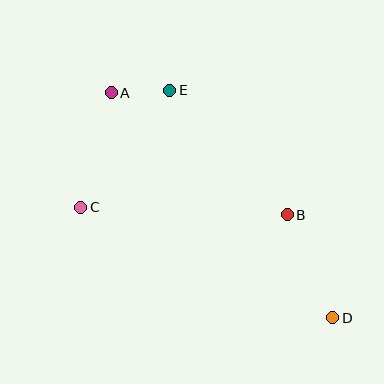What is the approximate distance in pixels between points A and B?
The distance between A and B is approximately 214 pixels.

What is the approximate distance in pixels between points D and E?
The distance between D and E is approximately 280 pixels.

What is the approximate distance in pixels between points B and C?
The distance between B and C is approximately 207 pixels.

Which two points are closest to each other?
Points A and E are closest to each other.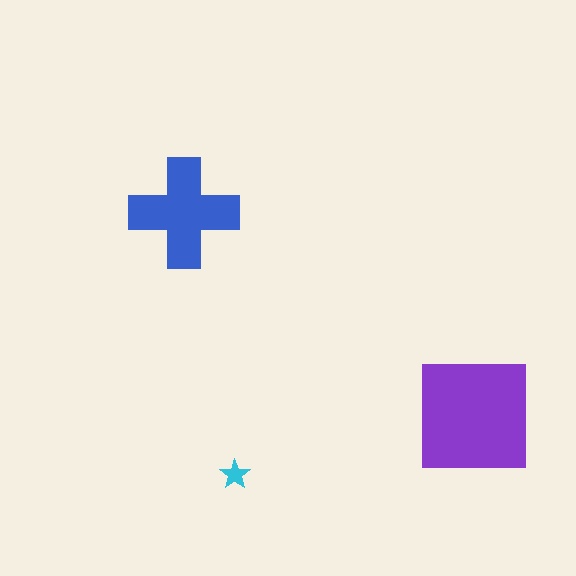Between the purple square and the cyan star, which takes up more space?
The purple square.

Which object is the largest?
The purple square.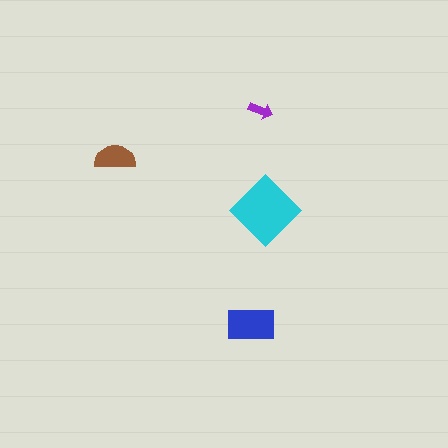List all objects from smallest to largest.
The purple arrow, the brown semicircle, the blue rectangle, the cyan diamond.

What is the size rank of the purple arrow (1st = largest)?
4th.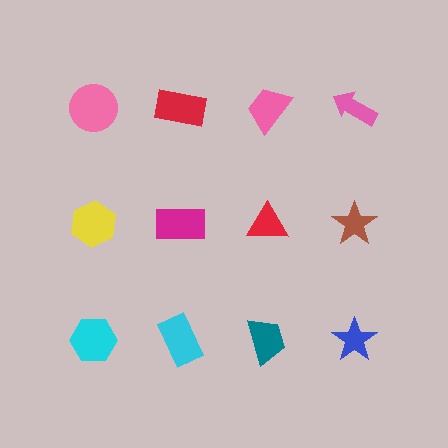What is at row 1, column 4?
A pink arrow.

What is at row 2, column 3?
A red triangle.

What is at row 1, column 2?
A red rectangle.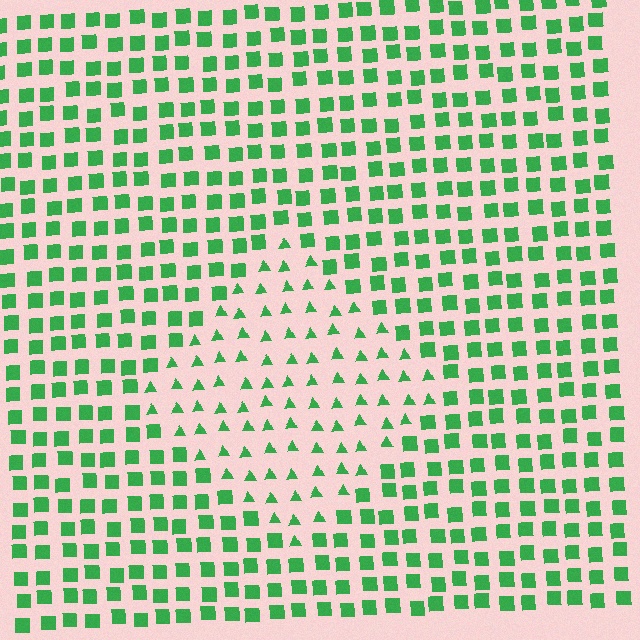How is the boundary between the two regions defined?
The boundary is defined by a change in element shape: triangles inside vs. squares outside. All elements share the same color and spacing.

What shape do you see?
I see a diamond.